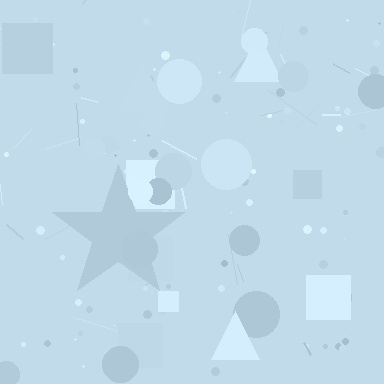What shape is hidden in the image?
A star is hidden in the image.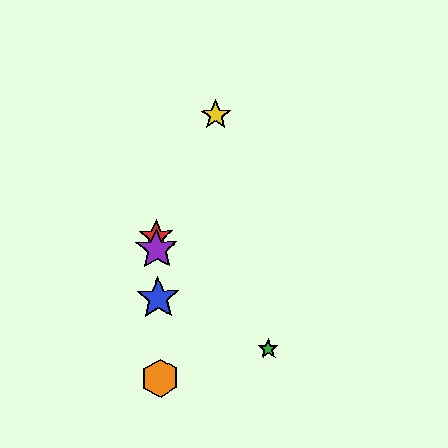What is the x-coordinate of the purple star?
The purple star is at x≈157.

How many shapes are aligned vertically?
4 shapes (the red star, the blue star, the purple star, the orange hexagon) are aligned vertically.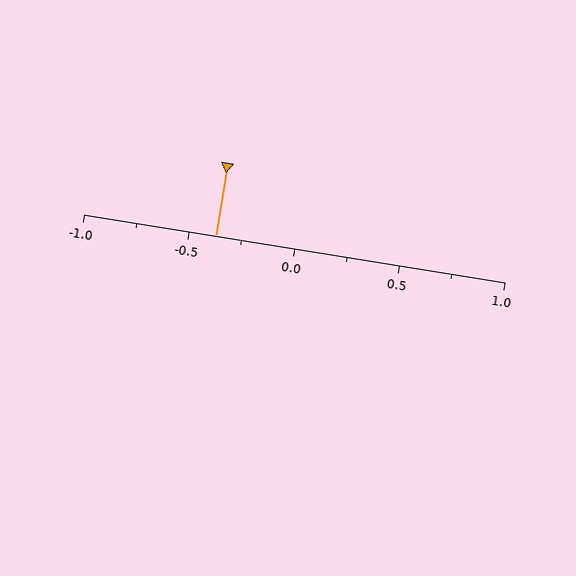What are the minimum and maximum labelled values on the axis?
The axis runs from -1.0 to 1.0.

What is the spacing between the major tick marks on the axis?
The major ticks are spaced 0.5 apart.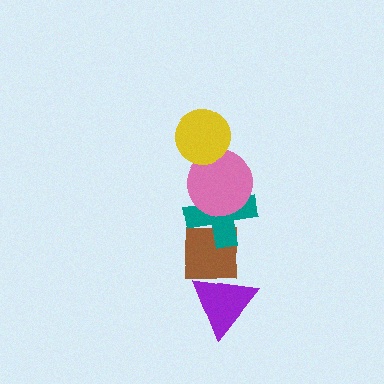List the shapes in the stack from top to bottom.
From top to bottom: the yellow circle, the pink circle, the teal cross, the brown square, the purple triangle.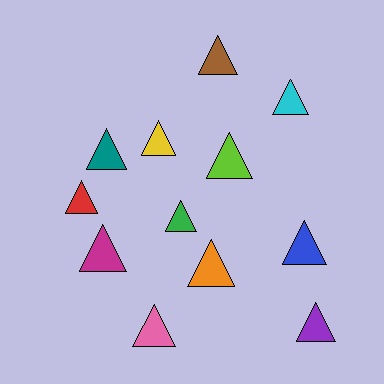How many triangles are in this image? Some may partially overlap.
There are 12 triangles.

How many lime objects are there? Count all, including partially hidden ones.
There is 1 lime object.